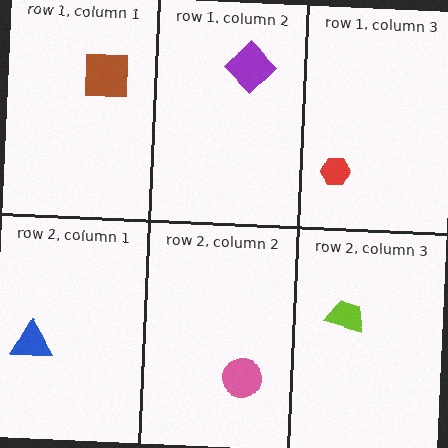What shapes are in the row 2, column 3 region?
The lime trapezoid.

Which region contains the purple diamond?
The row 1, column 2 region.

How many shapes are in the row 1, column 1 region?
1.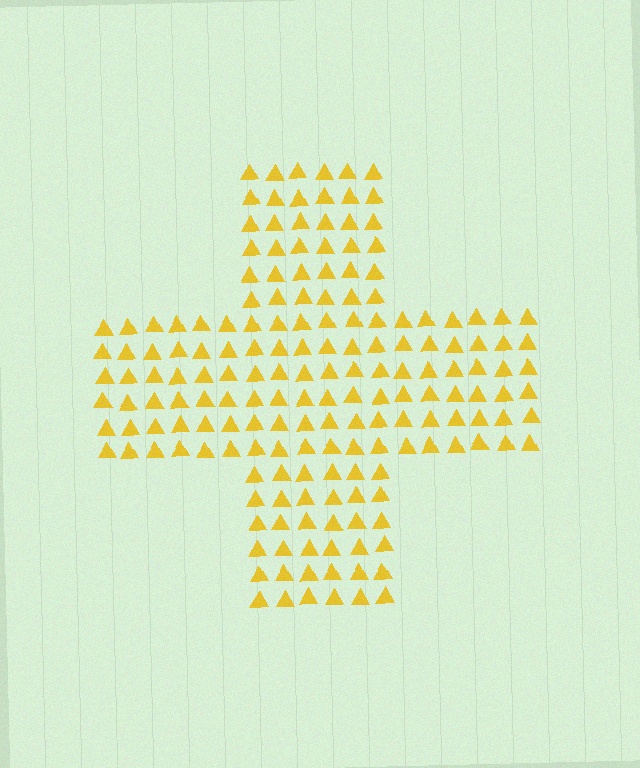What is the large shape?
The large shape is a cross.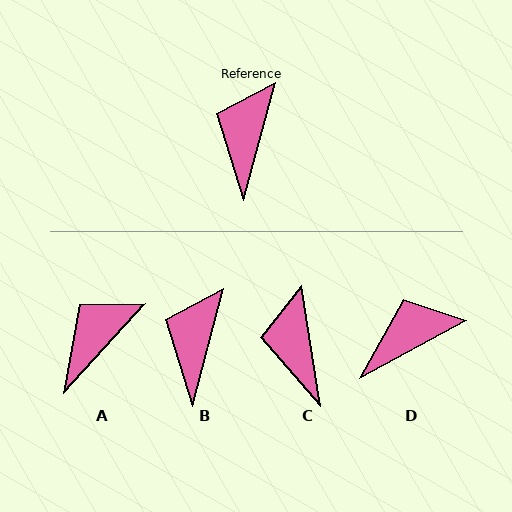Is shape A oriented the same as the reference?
No, it is off by about 28 degrees.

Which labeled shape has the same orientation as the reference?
B.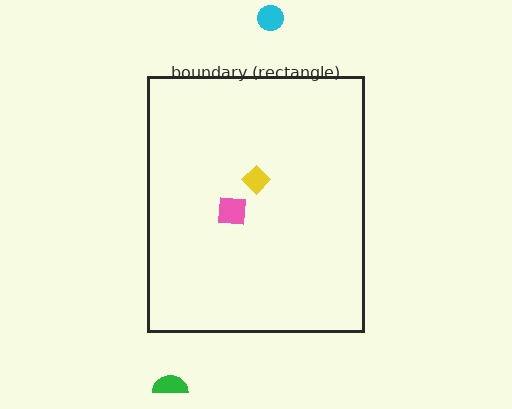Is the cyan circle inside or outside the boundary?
Outside.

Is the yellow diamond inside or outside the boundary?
Inside.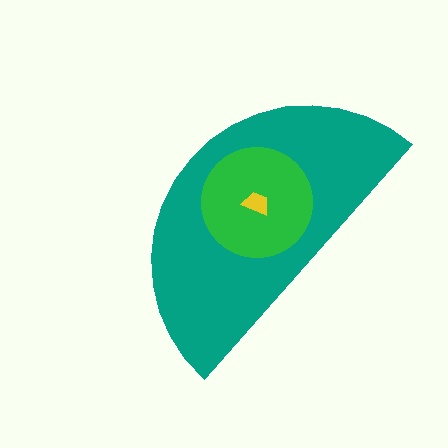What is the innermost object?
The yellow trapezoid.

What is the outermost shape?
The teal semicircle.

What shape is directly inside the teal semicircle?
The green circle.